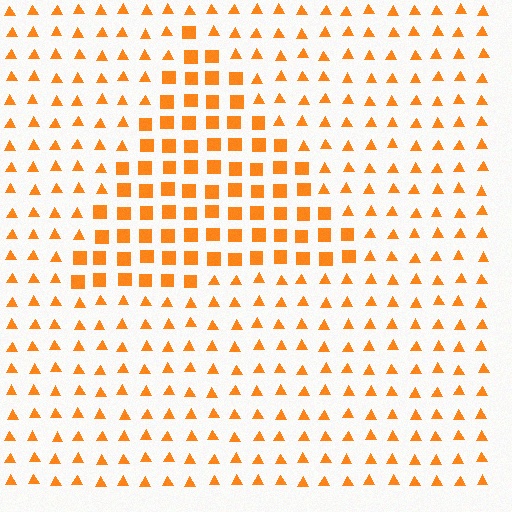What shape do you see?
I see a triangle.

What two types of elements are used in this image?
The image uses squares inside the triangle region and triangles outside it.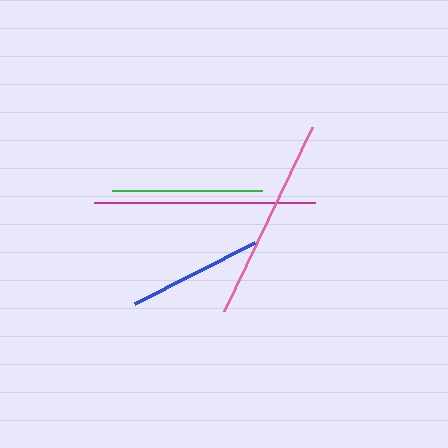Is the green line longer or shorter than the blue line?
The green line is longer than the blue line.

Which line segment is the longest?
The magenta line is the longest at approximately 221 pixels.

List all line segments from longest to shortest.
From longest to shortest: magenta, pink, green, blue.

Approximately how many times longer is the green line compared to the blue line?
The green line is approximately 1.1 times the length of the blue line.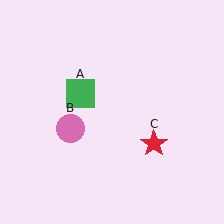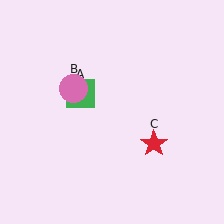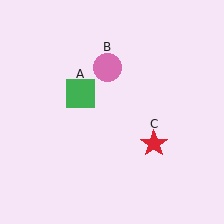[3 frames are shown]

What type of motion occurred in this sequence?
The pink circle (object B) rotated clockwise around the center of the scene.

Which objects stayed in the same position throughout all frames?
Green square (object A) and red star (object C) remained stationary.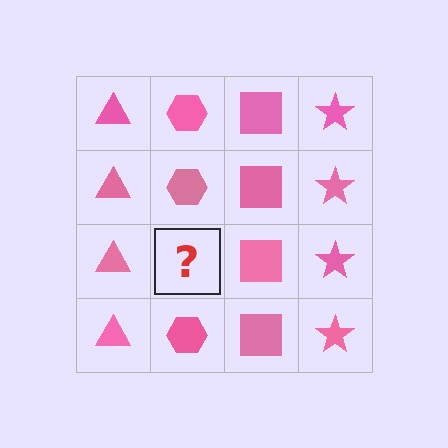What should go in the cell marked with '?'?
The missing cell should contain a pink hexagon.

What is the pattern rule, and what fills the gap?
The rule is that each column has a consistent shape. The gap should be filled with a pink hexagon.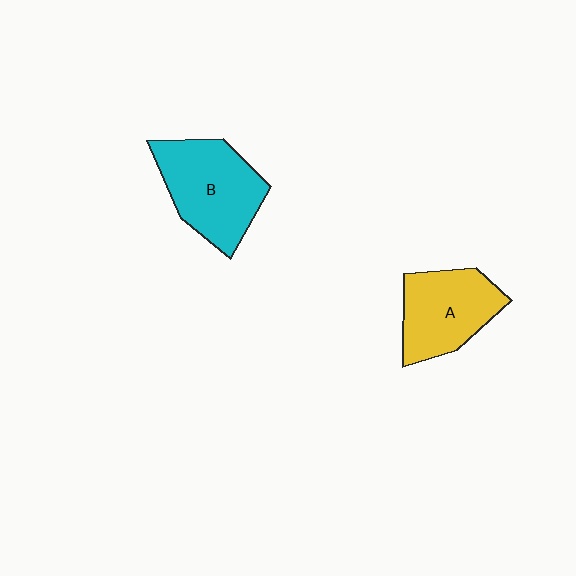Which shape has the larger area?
Shape B (cyan).